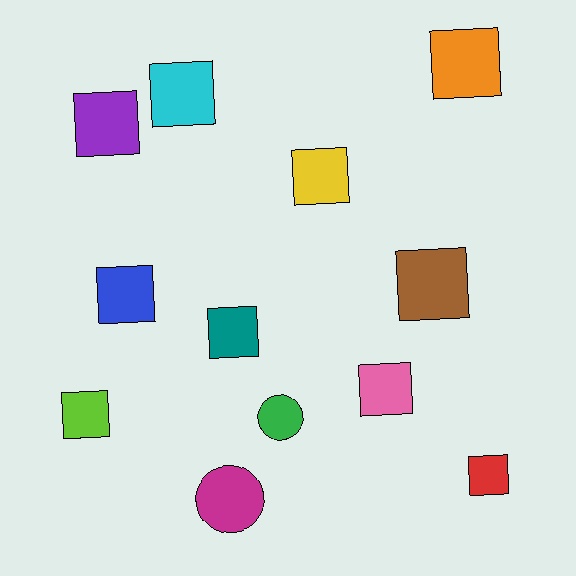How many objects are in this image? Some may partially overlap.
There are 12 objects.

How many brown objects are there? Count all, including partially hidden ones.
There is 1 brown object.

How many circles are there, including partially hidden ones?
There are 2 circles.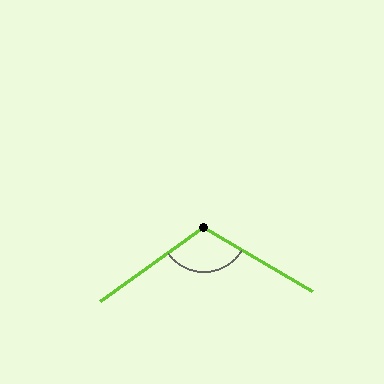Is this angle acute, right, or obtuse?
It is obtuse.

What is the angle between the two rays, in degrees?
Approximately 114 degrees.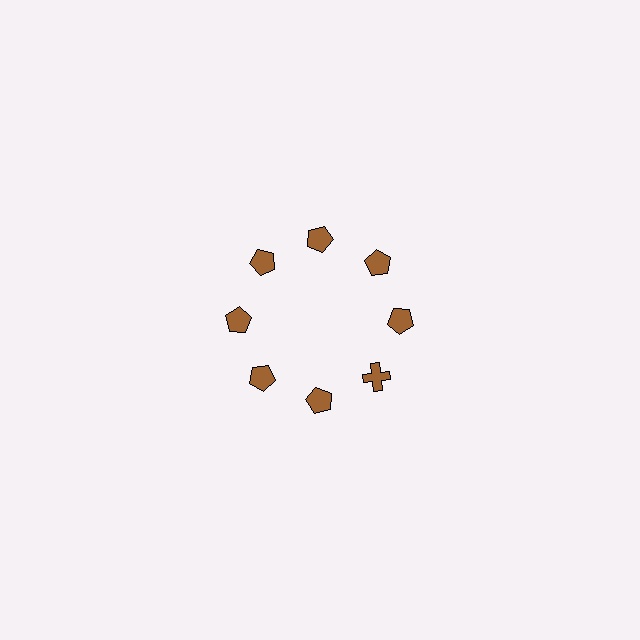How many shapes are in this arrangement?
There are 8 shapes arranged in a ring pattern.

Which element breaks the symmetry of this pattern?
The brown cross at roughly the 4 o'clock position breaks the symmetry. All other shapes are brown pentagons.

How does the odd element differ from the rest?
It has a different shape: cross instead of pentagon.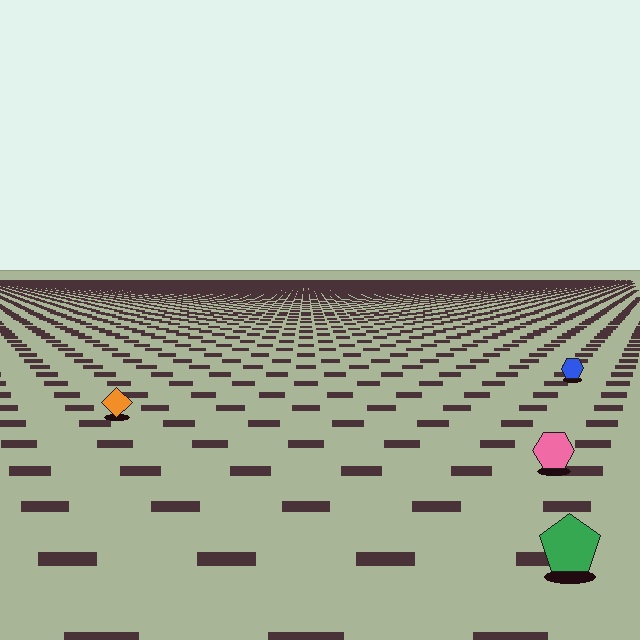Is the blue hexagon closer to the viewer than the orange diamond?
No. The orange diamond is closer — you can tell from the texture gradient: the ground texture is coarser near it.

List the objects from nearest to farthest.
From nearest to farthest: the green pentagon, the pink hexagon, the orange diamond, the blue hexagon.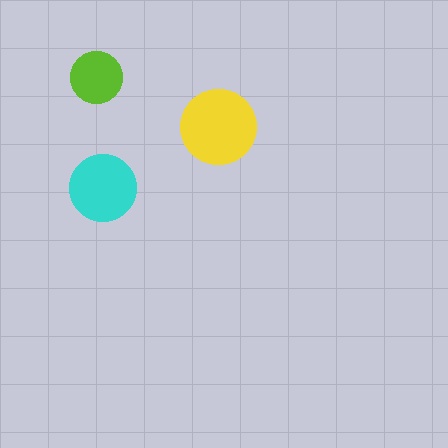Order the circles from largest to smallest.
the yellow one, the cyan one, the lime one.